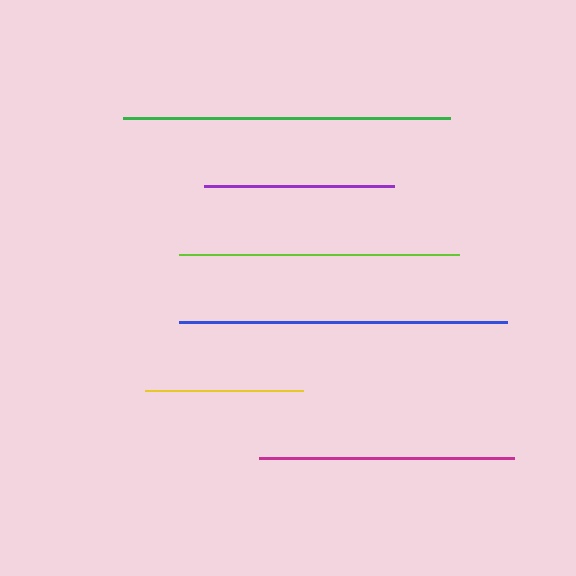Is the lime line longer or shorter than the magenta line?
The lime line is longer than the magenta line.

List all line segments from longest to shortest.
From longest to shortest: blue, green, lime, magenta, purple, yellow.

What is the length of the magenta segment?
The magenta segment is approximately 255 pixels long.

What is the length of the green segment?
The green segment is approximately 327 pixels long.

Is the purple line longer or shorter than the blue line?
The blue line is longer than the purple line.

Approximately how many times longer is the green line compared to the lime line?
The green line is approximately 1.2 times the length of the lime line.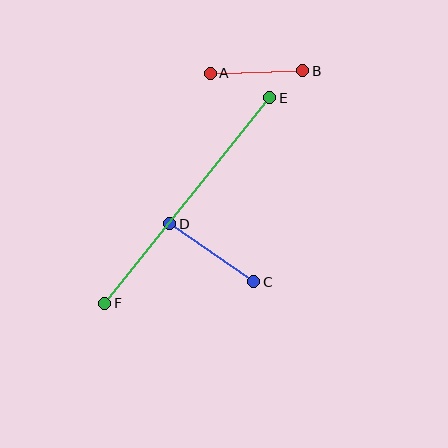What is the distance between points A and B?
The distance is approximately 93 pixels.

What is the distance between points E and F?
The distance is approximately 263 pixels.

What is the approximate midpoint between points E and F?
The midpoint is at approximately (187, 201) pixels.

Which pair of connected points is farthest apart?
Points E and F are farthest apart.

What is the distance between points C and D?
The distance is approximately 102 pixels.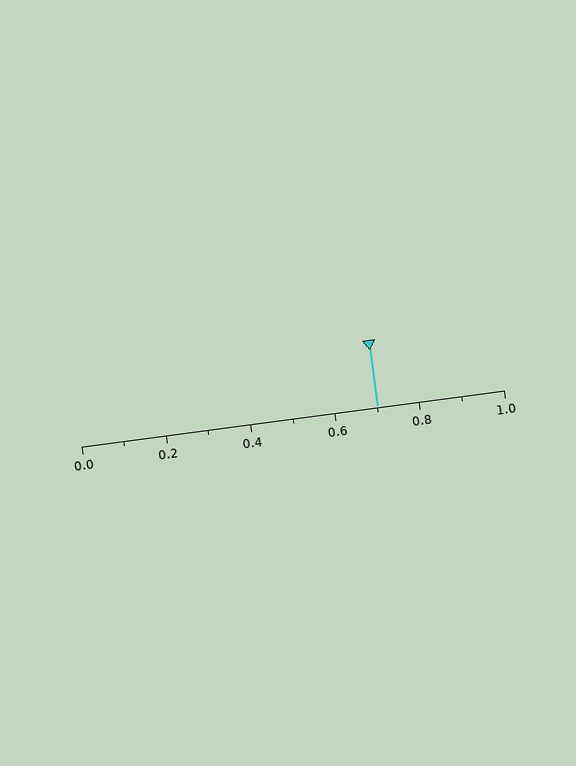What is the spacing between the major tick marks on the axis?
The major ticks are spaced 0.2 apart.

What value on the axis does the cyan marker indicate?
The marker indicates approximately 0.7.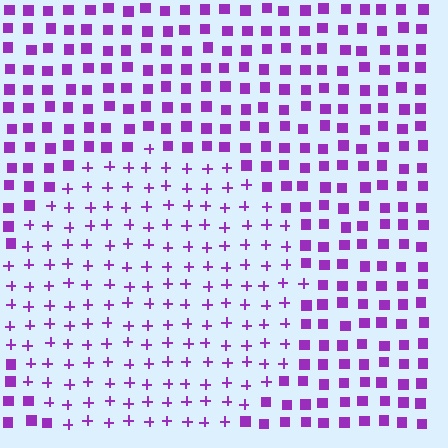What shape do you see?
I see a circle.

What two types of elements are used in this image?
The image uses plus signs inside the circle region and squares outside it.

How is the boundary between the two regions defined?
The boundary is defined by a change in element shape: plus signs inside vs. squares outside. All elements share the same color and spacing.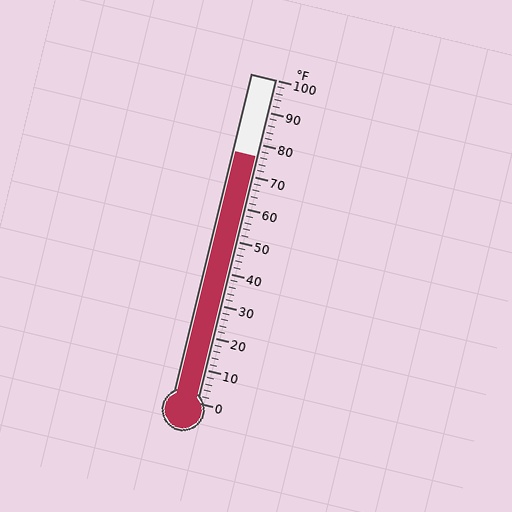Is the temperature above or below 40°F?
The temperature is above 40°F.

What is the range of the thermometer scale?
The thermometer scale ranges from 0°F to 100°F.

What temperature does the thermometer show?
The thermometer shows approximately 76°F.